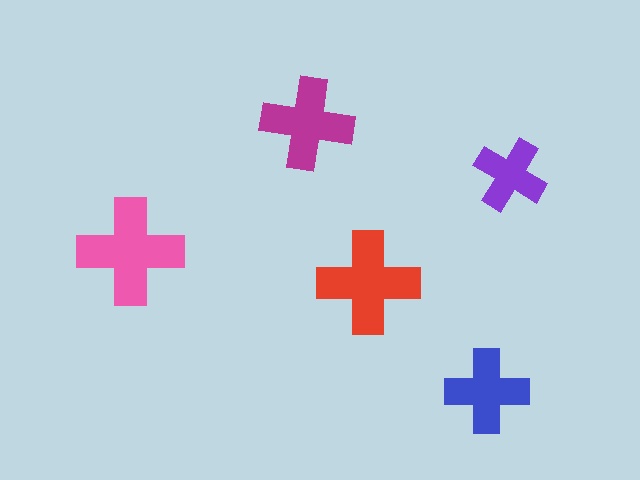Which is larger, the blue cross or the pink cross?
The pink one.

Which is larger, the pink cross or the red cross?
The pink one.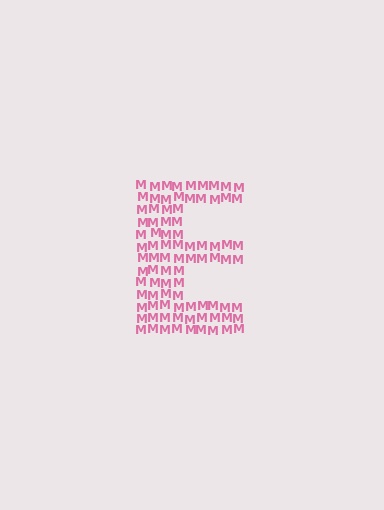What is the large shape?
The large shape is the letter E.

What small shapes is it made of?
It is made of small letter M's.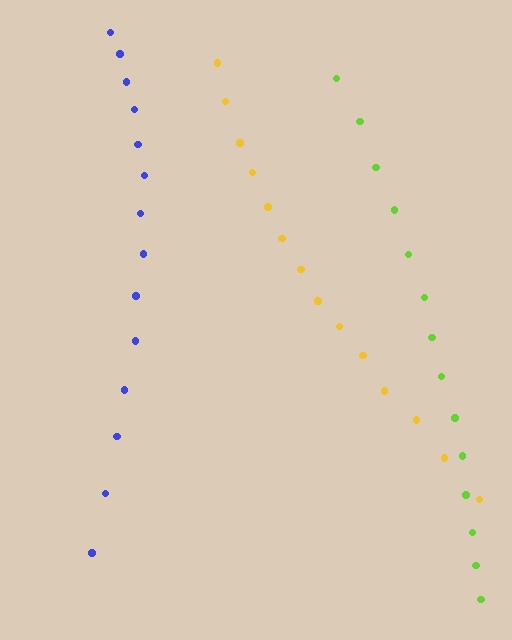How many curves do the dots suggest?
There are 3 distinct paths.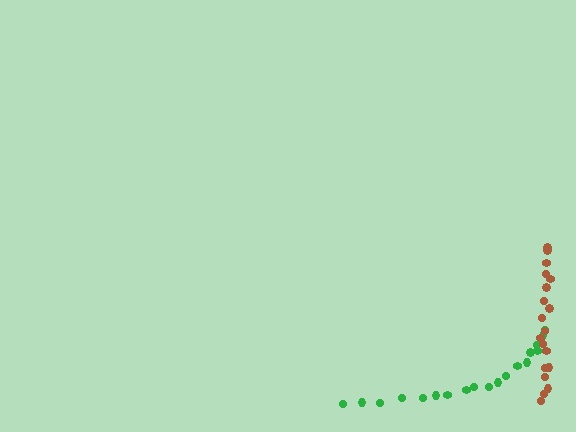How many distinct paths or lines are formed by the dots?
There are 2 distinct paths.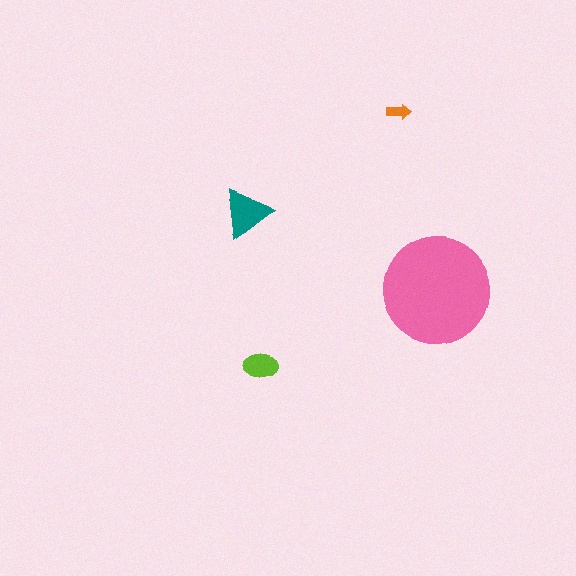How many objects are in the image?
There are 4 objects in the image.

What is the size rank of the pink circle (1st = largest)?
1st.